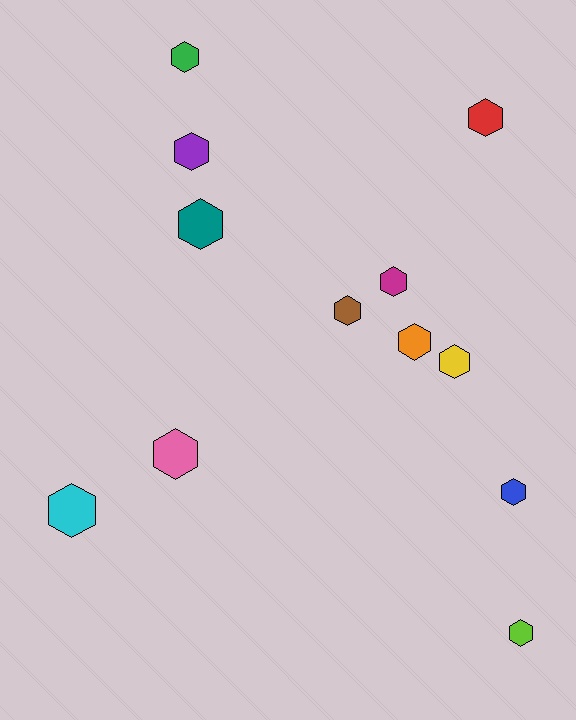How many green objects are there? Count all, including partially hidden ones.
There is 1 green object.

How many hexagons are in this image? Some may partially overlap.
There are 12 hexagons.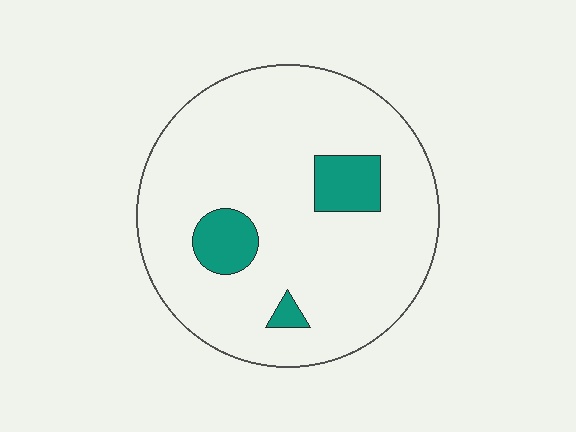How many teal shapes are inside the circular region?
3.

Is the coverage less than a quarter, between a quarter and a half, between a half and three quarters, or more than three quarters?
Less than a quarter.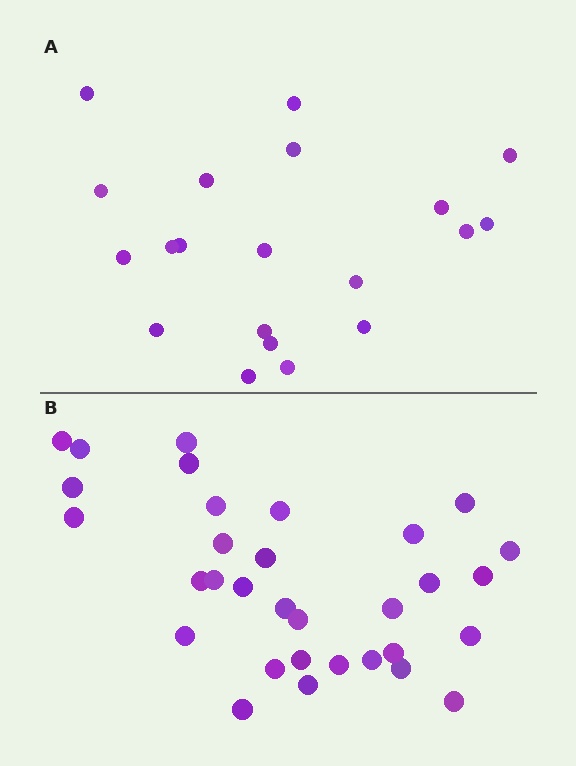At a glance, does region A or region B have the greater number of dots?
Region B (the bottom region) has more dots.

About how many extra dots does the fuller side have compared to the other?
Region B has roughly 12 or so more dots than region A.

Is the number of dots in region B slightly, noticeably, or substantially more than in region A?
Region B has substantially more. The ratio is roughly 1.6 to 1.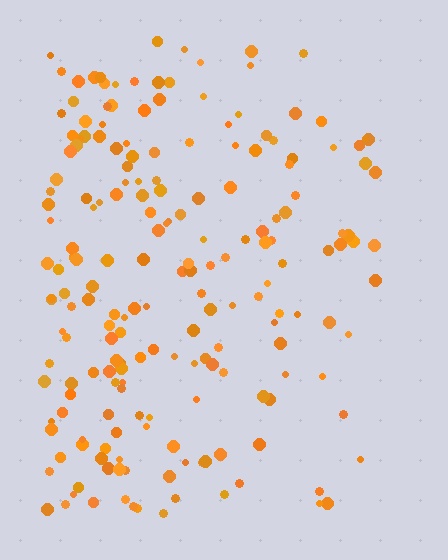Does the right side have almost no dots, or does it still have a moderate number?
Still a moderate number, just noticeably fewer than the left.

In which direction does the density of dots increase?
From right to left, with the left side densest.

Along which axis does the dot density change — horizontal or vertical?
Horizontal.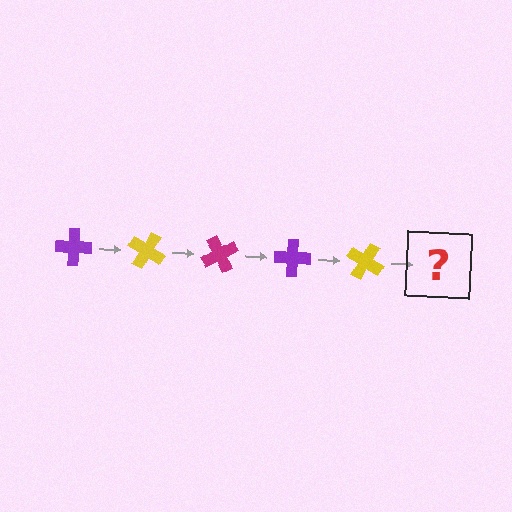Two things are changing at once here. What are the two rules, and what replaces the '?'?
The two rules are that it rotates 30 degrees each step and the color cycles through purple, yellow, and magenta. The '?' should be a magenta cross, rotated 150 degrees from the start.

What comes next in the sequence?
The next element should be a magenta cross, rotated 150 degrees from the start.